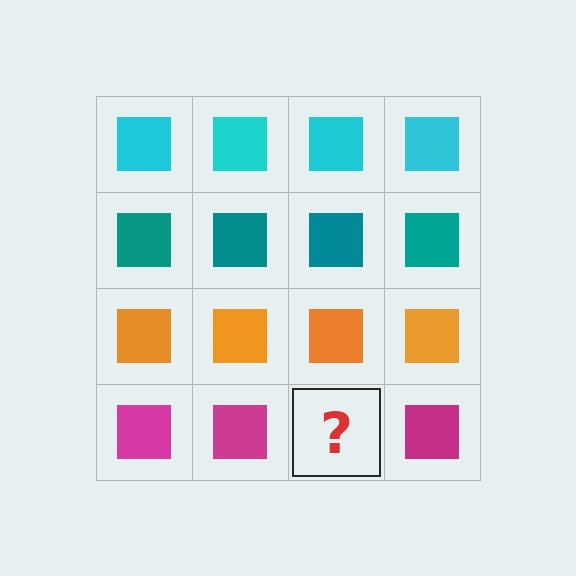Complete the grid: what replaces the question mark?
The question mark should be replaced with a magenta square.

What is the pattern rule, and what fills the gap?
The rule is that each row has a consistent color. The gap should be filled with a magenta square.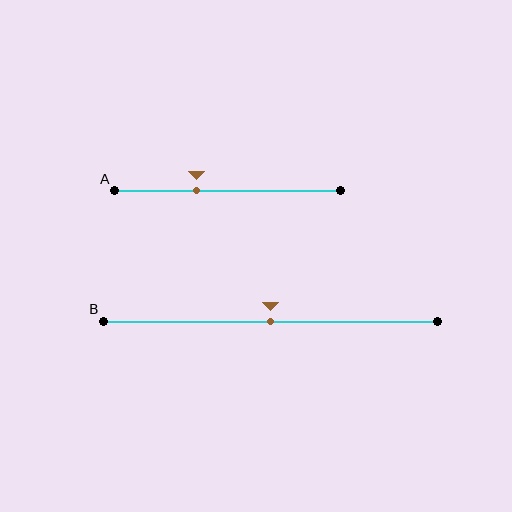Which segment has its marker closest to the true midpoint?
Segment B has its marker closest to the true midpoint.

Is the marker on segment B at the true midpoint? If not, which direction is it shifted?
Yes, the marker on segment B is at the true midpoint.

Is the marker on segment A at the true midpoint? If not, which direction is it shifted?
No, the marker on segment A is shifted to the left by about 14% of the segment length.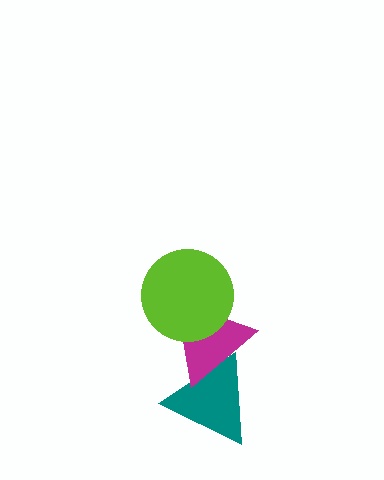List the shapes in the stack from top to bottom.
From top to bottom: the lime circle, the magenta triangle, the teal triangle.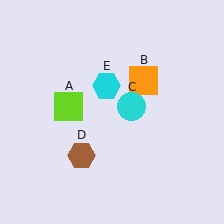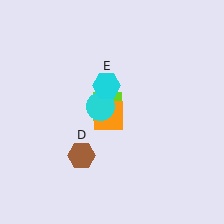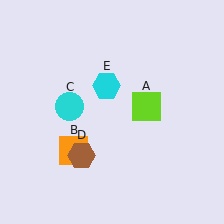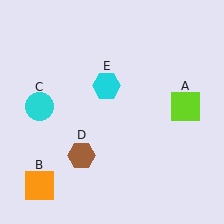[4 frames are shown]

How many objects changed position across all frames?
3 objects changed position: lime square (object A), orange square (object B), cyan circle (object C).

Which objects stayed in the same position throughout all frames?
Brown hexagon (object D) and cyan hexagon (object E) remained stationary.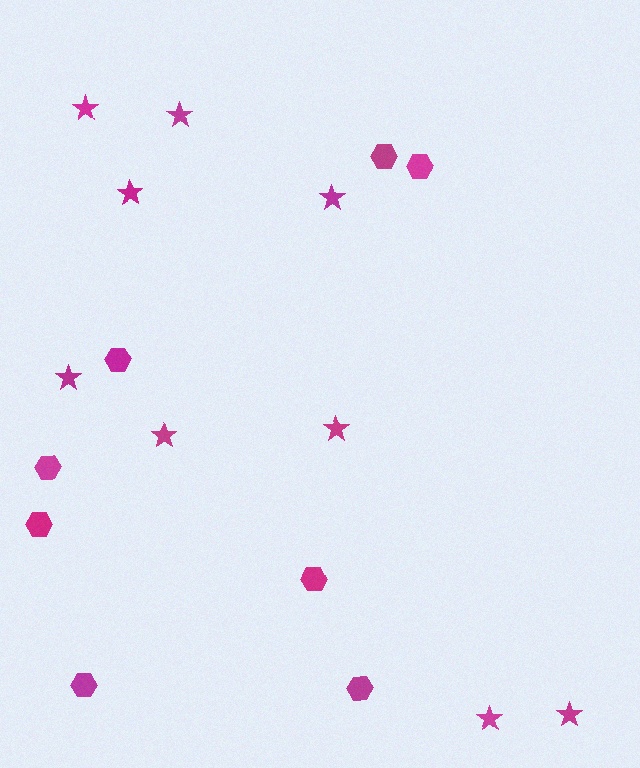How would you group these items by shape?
There are 2 groups: one group of hexagons (8) and one group of stars (9).